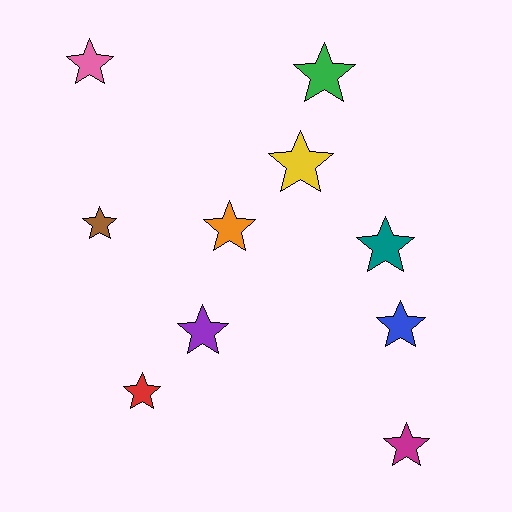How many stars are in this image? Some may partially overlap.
There are 10 stars.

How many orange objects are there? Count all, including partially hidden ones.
There is 1 orange object.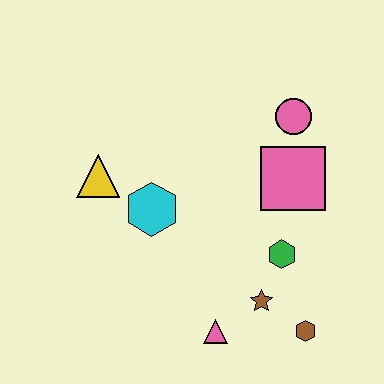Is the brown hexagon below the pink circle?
Yes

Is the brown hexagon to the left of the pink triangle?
No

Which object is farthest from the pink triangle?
The pink circle is farthest from the pink triangle.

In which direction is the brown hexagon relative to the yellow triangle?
The brown hexagon is to the right of the yellow triangle.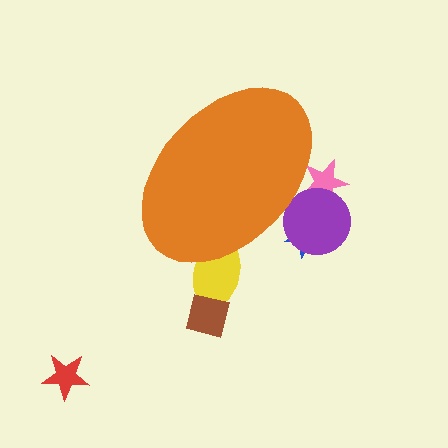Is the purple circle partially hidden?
Yes, the purple circle is partially hidden behind the orange ellipse.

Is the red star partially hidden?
No, the red star is fully visible.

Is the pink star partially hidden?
Yes, the pink star is partially hidden behind the orange ellipse.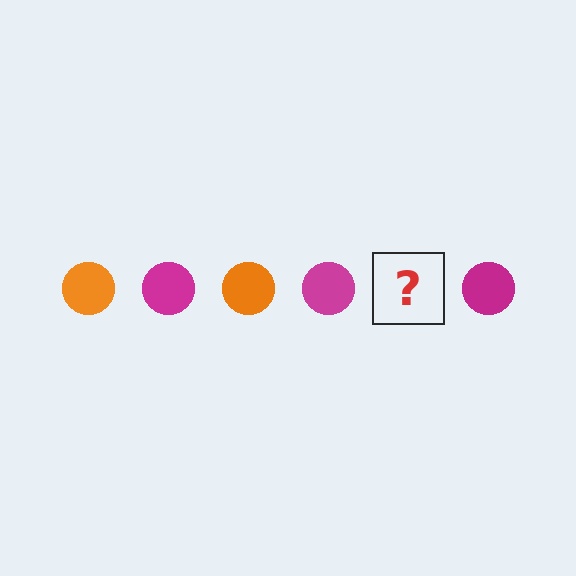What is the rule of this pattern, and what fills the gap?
The rule is that the pattern cycles through orange, magenta circles. The gap should be filled with an orange circle.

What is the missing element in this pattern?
The missing element is an orange circle.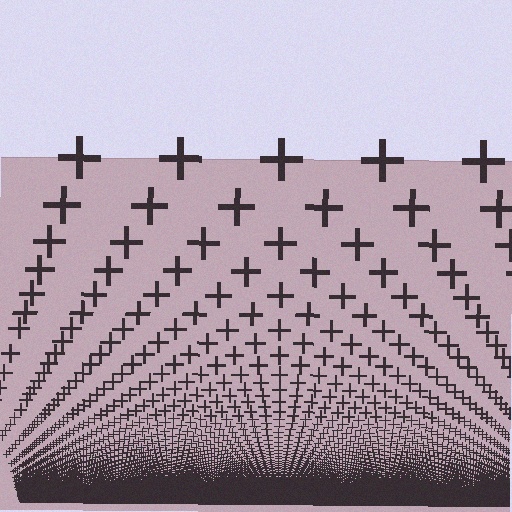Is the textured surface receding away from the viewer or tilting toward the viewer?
The surface appears to tilt toward the viewer. Texture elements get larger and sparser toward the top.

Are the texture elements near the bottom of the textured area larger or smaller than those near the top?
Smaller. The gradient is inverted — elements near the bottom are smaller and denser.